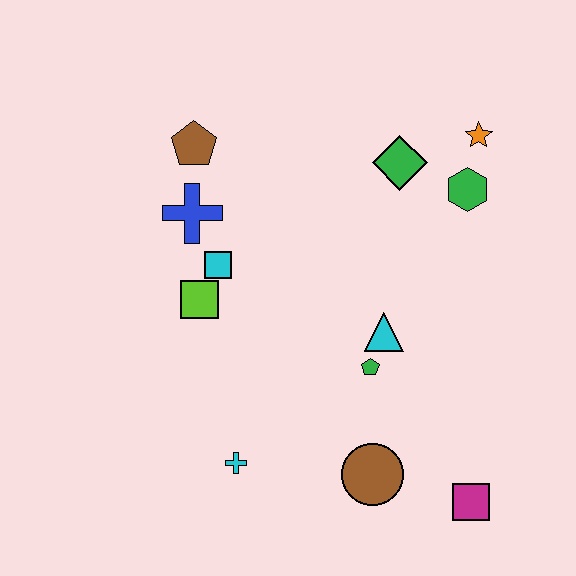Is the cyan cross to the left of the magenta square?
Yes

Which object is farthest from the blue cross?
The magenta square is farthest from the blue cross.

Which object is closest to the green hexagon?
The orange star is closest to the green hexagon.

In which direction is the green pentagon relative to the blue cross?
The green pentagon is to the right of the blue cross.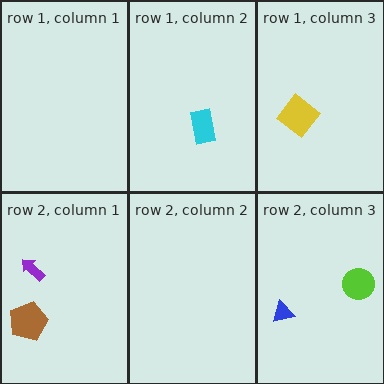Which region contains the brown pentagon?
The row 2, column 1 region.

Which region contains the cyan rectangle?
The row 1, column 2 region.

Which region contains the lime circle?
The row 2, column 3 region.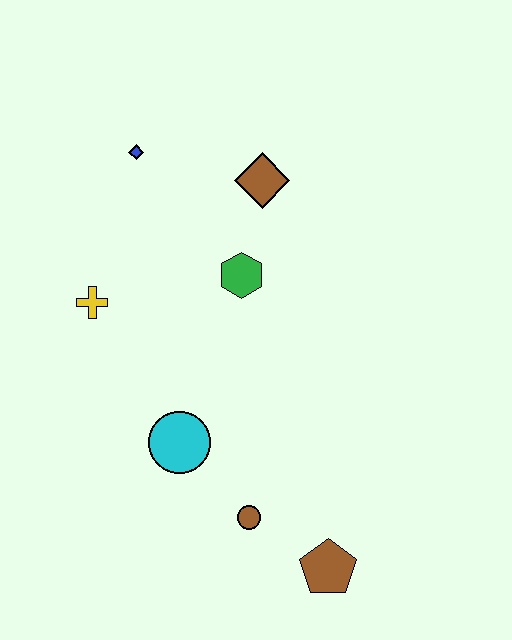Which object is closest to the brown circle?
The brown pentagon is closest to the brown circle.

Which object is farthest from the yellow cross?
The brown pentagon is farthest from the yellow cross.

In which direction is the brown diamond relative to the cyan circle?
The brown diamond is above the cyan circle.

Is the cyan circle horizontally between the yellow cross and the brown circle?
Yes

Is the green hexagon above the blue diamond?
No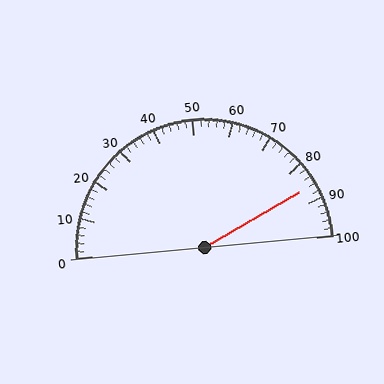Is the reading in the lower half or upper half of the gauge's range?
The reading is in the upper half of the range (0 to 100).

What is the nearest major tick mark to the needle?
The nearest major tick mark is 90.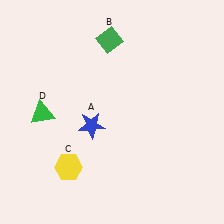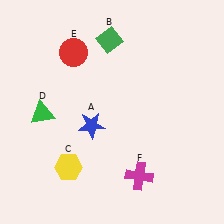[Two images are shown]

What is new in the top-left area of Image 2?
A red circle (E) was added in the top-left area of Image 2.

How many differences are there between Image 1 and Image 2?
There are 2 differences between the two images.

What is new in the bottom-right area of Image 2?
A magenta cross (F) was added in the bottom-right area of Image 2.